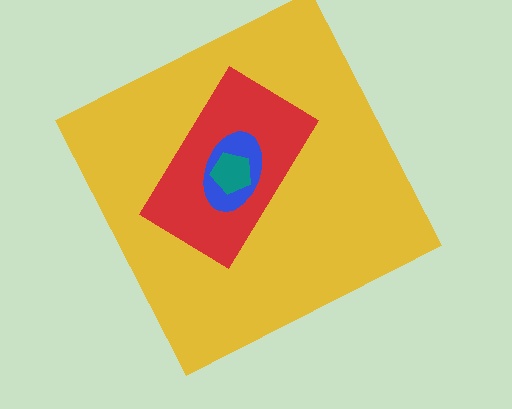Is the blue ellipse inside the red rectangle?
Yes.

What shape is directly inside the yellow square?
The red rectangle.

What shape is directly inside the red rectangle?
The blue ellipse.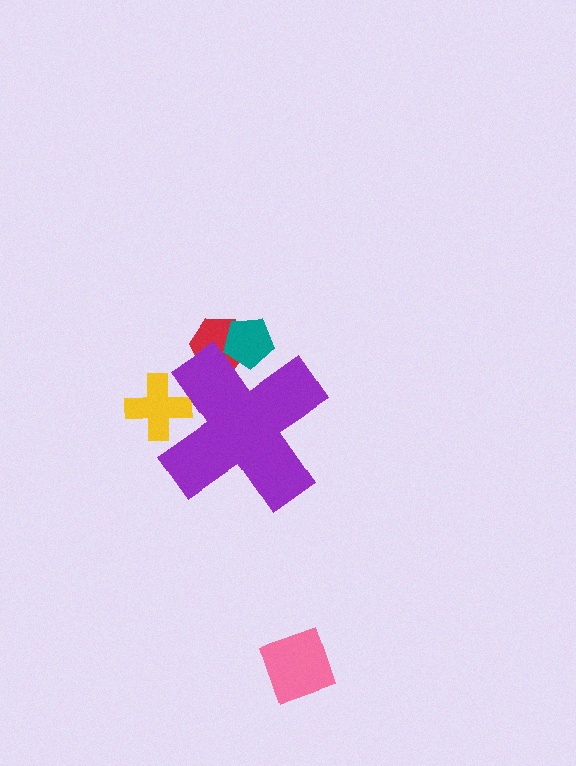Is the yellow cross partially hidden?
Yes, the yellow cross is partially hidden behind the purple cross.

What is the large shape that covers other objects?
A purple cross.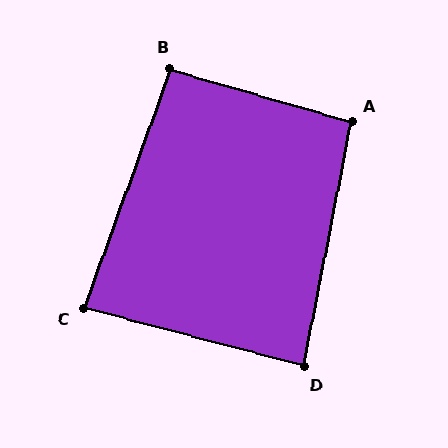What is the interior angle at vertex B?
Approximately 94 degrees (approximately right).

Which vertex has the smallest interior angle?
C, at approximately 85 degrees.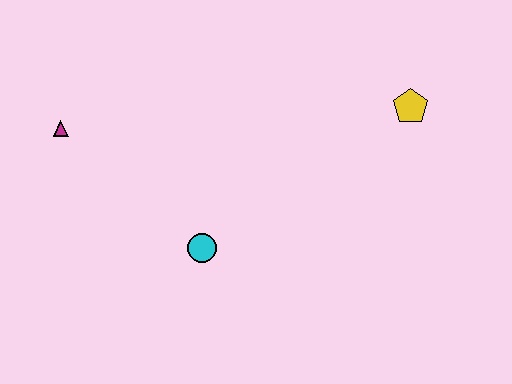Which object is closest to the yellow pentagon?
The cyan circle is closest to the yellow pentagon.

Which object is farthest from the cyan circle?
The yellow pentagon is farthest from the cyan circle.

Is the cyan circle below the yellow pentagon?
Yes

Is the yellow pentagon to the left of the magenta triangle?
No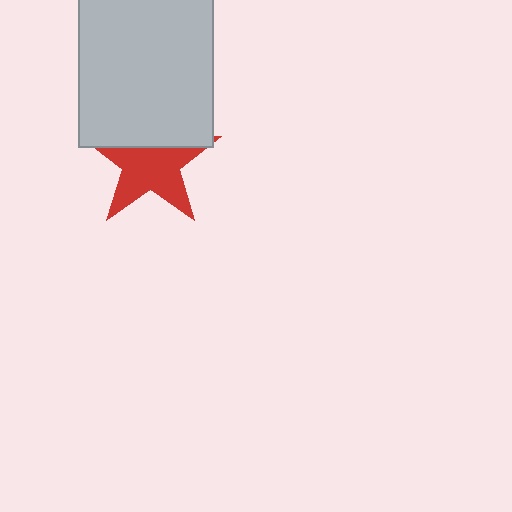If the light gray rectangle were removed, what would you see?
You would see the complete red star.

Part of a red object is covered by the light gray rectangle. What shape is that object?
It is a star.